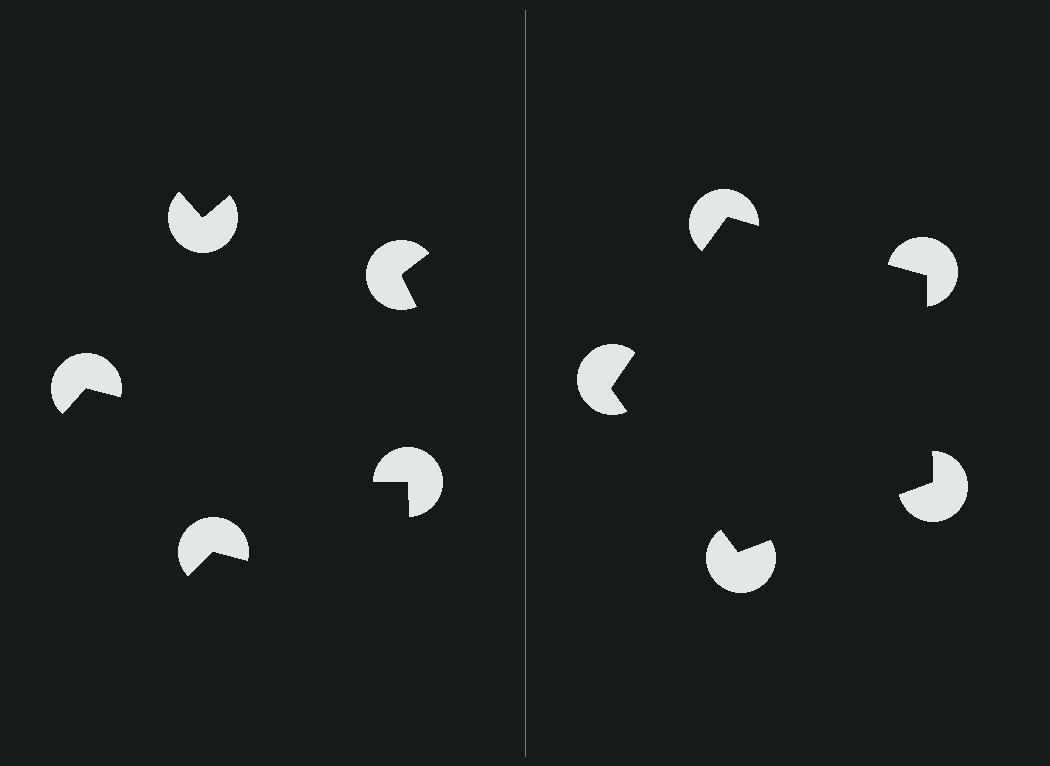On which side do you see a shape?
An illusory pentagon appears on the right side. On the left side the wedge cuts are rotated, so no coherent shape forms.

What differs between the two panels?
The pac-man discs are positioned identically on both sides; only the wedge orientations differ. On the right they align to a pentagon; on the left they are misaligned.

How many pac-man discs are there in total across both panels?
10 — 5 on each side.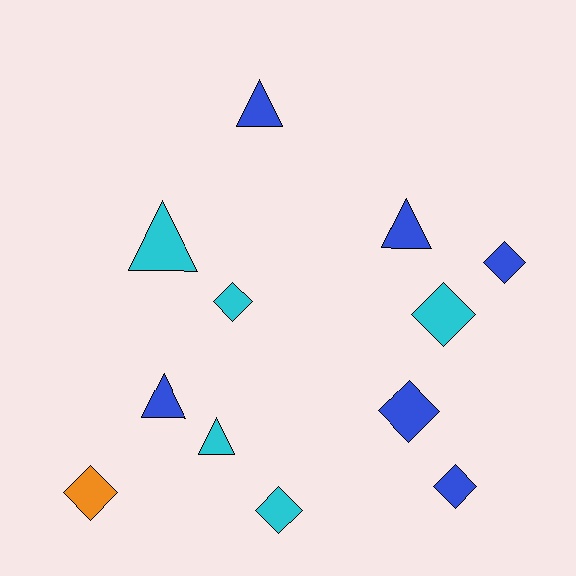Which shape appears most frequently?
Diamond, with 7 objects.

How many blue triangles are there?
There are 3 blue triangles.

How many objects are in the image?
There are 12 objects.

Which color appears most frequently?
Blue, with 6 objects.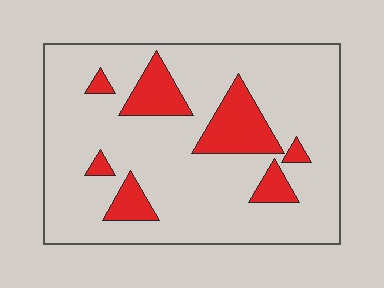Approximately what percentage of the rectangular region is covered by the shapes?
Approximately 15%.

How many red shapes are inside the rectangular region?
7.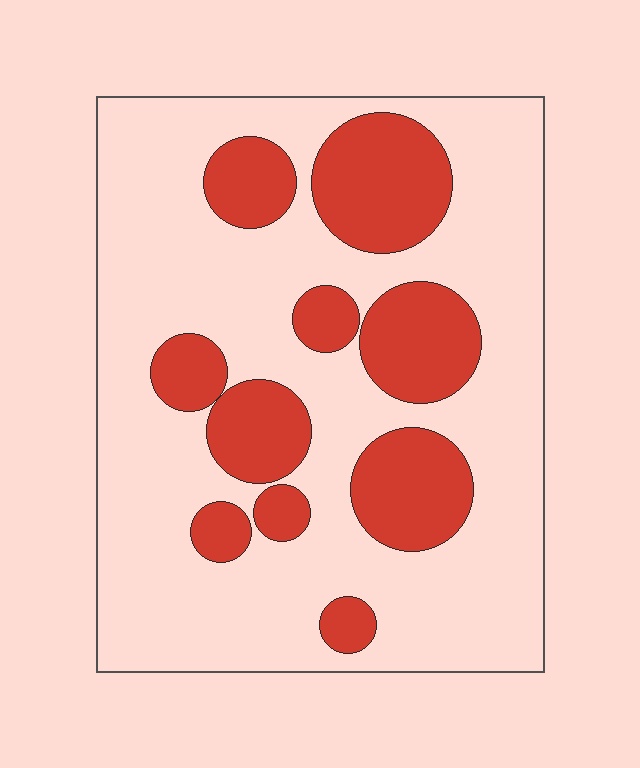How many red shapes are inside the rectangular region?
10.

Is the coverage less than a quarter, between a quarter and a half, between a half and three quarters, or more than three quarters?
Between a quarter and a half.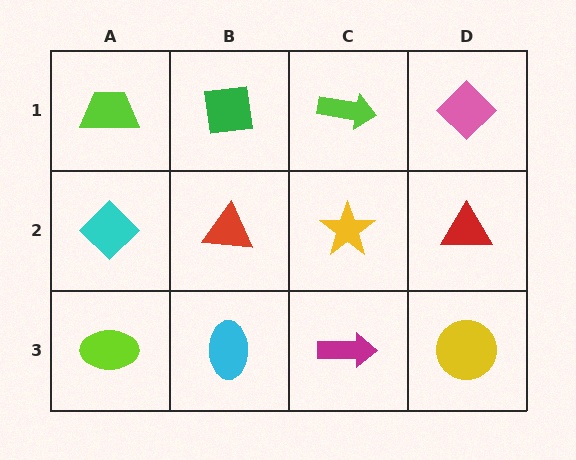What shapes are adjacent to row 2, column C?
A lime arrow (row 1, column C), a magenta arrow (row 3, column C), a red triangle (row 2, column B), a red triangle (row 2, column D).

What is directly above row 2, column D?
A pink diamond.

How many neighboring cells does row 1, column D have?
2.